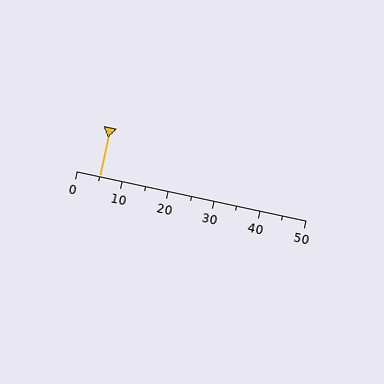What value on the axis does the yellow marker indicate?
The marker indicates approximately 5.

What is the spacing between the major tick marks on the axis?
The major ticks are spaced 10 apart.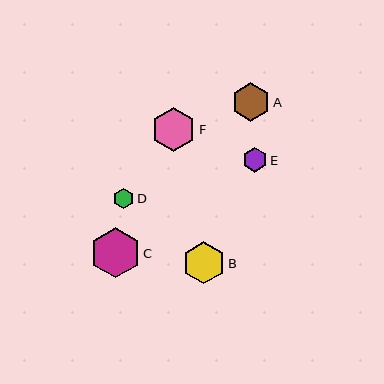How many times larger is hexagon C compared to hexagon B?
Hexagon C is approximately 1.2 times the size of hexagon B.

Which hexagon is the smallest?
Hexagon D is the smallest with a size of approximately 21 pixels.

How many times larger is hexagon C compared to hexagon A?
Hexagon C is approximately 1.3 times the size of hexagon A.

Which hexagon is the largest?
Hexagon C is the largest with a size of approximately 50 pixels.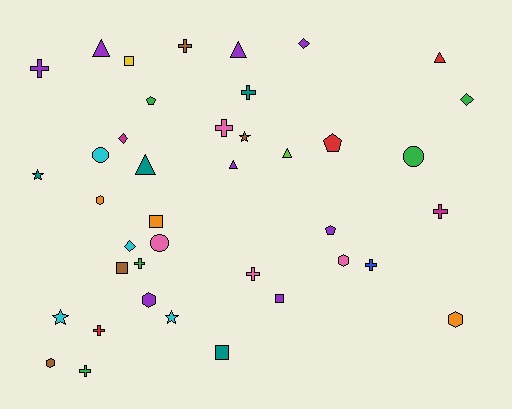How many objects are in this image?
There are 40 objects.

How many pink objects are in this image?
There are 4 pink objects.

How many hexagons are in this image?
There are 5 hexagons.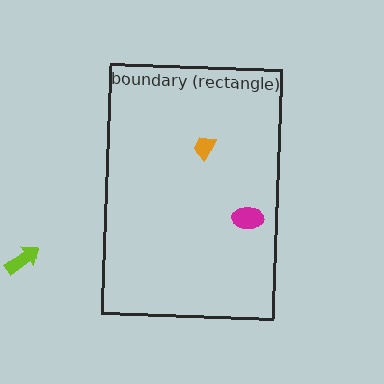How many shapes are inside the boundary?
2 inside, 1 outside.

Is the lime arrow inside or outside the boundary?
Outside.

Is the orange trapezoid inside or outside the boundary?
Inside.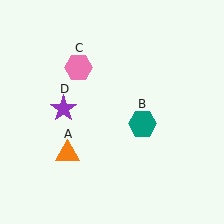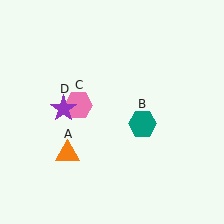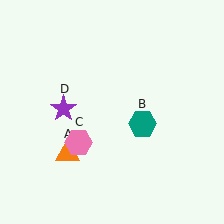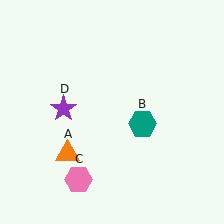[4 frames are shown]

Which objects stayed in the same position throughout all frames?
Orange triangle (object A) and teal hexagon (object B) and purple star (object D) remained stationary.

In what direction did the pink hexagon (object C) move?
The pink hexagon (object C) moved down.